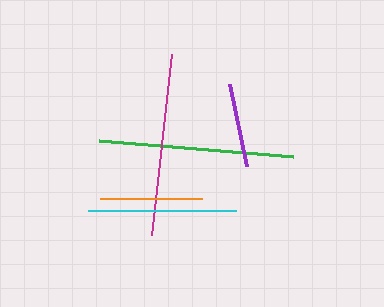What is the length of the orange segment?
The orange segment is approximately 102 pixels long.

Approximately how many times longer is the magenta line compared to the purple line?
The magenta line is approximately 2.2 times the length of the purple line.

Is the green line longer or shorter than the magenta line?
The green line is longer than the magenta line.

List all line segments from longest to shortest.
From longest to shortest: green, magenta, cyan, orange, purple.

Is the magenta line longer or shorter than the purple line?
The magenta line is longer than the purple line.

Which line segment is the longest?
The green line is the longest at approximately 195 pixels.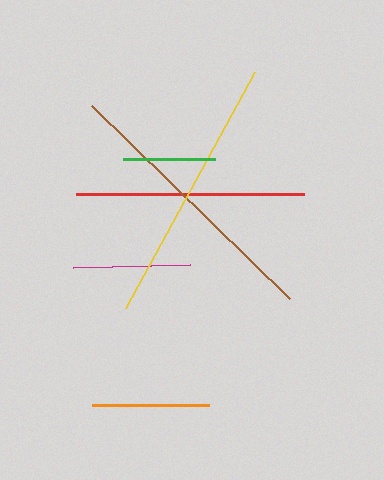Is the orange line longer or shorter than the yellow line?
The yellow line is longer than the orange line.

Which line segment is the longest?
The brown line is the longest at approximately 276 pixels.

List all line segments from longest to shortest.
From longest to shortest: brown, yellow, red, magenta, orange, green.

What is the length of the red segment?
The red segment is approximately 228 pixels long.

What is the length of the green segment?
The green segment is approximately 92 pixels long.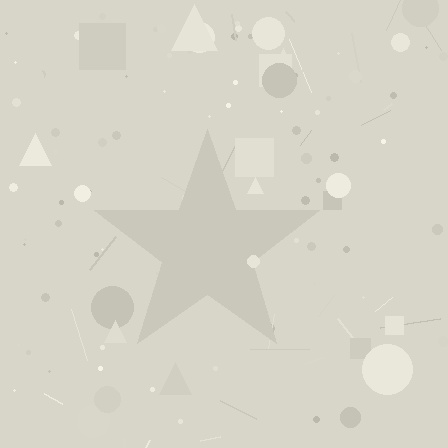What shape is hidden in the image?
A star is hidden in the image.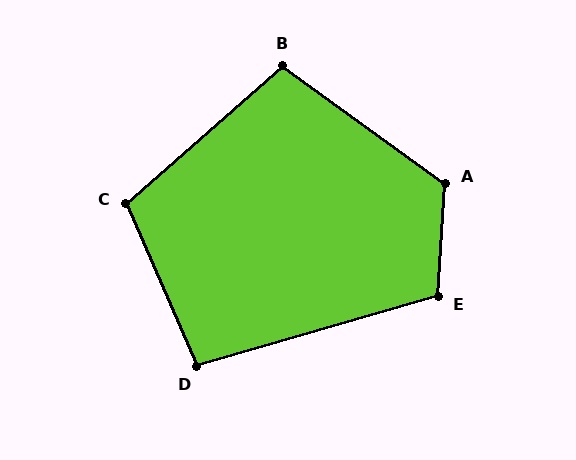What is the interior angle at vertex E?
Approximately 110 degrees (obtuse).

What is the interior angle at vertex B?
Approximately 103 degrees (obtuse).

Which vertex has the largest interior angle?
A, at approximately 122 degrees.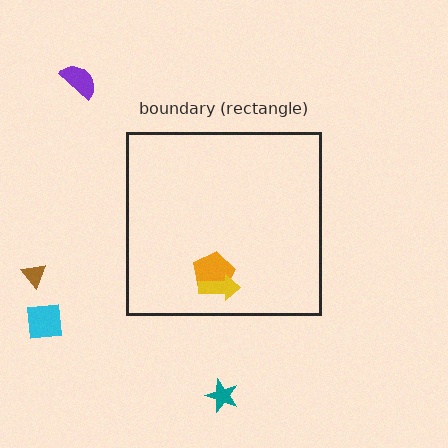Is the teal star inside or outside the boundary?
Outside.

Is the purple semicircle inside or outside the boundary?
Outside.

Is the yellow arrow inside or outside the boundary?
Inside.